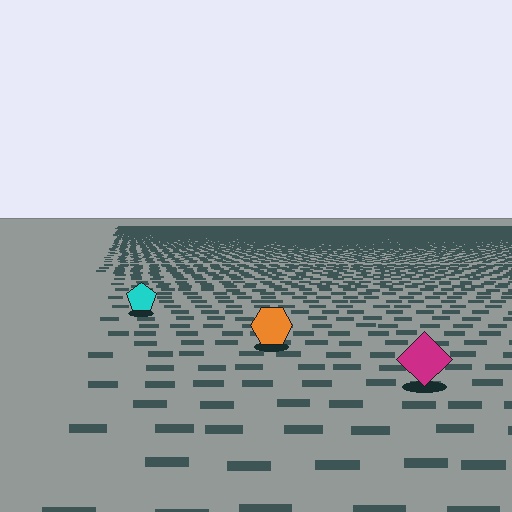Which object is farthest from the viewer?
The cyan pentagon is farthest from the viewer. It appears smaller and the ground texture around it is denser.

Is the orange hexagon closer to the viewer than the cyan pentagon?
Yes. The orange hexagon is closer — you can tell from the texture gradient: the ground texture is coarser near it.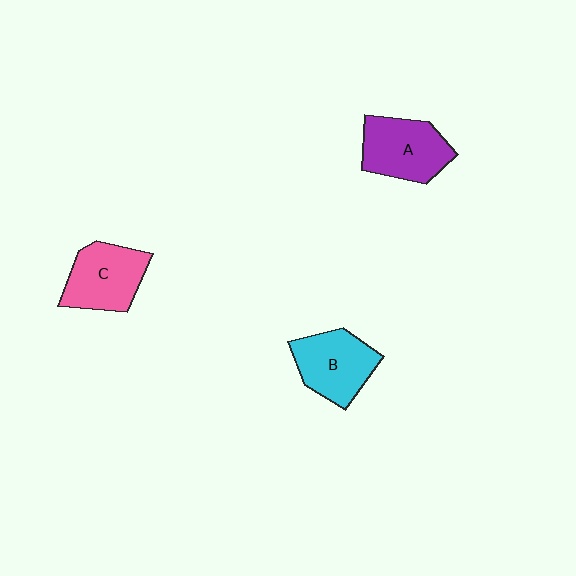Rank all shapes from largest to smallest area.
From largest to smallest: A (purple), B (cyan), C (pink).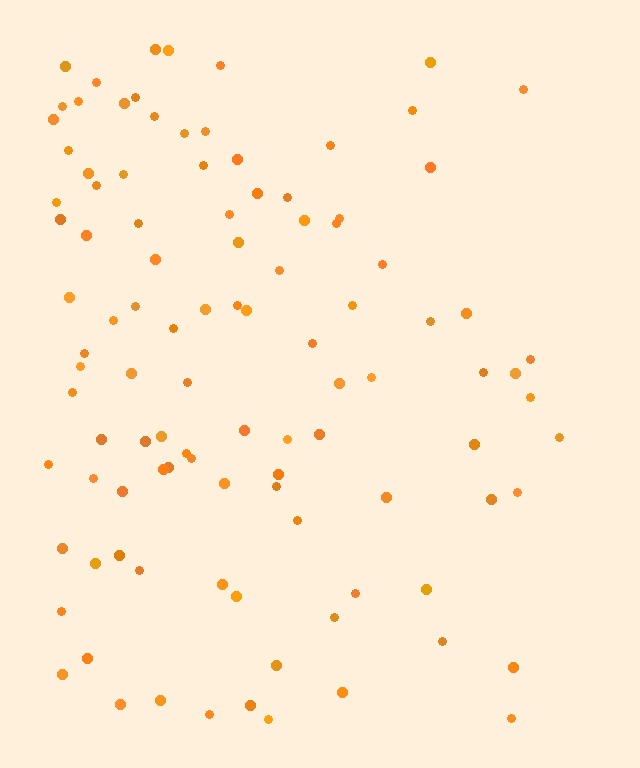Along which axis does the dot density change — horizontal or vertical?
Horizontal.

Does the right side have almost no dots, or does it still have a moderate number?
Still a moderate number, just noticeably fewer than the left.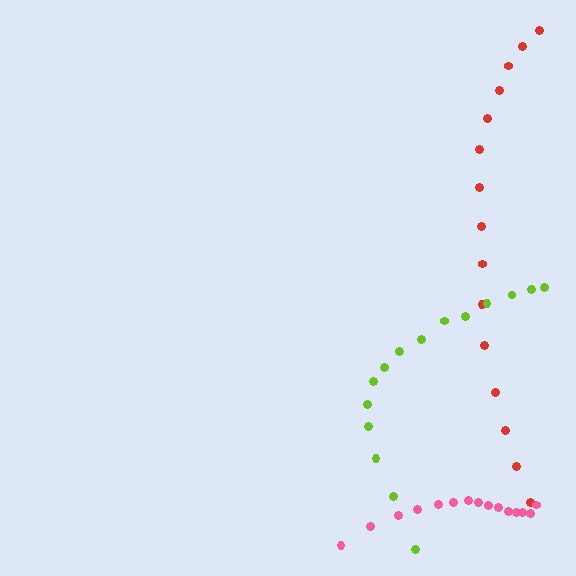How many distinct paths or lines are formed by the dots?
There are 3 distinct paths.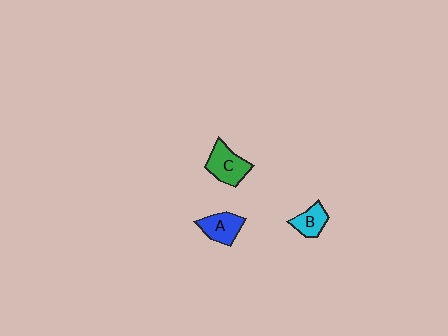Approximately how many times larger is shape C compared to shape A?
Approximately 1.2 times.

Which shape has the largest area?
Shape C (green).